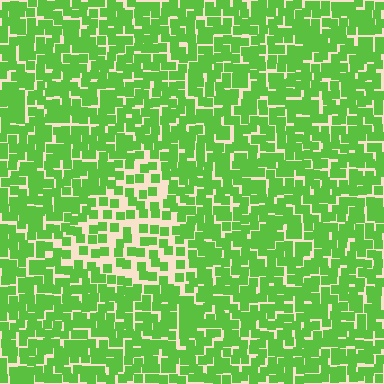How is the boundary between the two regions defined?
The boundary is defined by a change in element density (approximately 1.9x ratio). All elements are the same color, size, and shape.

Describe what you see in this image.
The image contains small lime elements arranged at two different densities. A triangle-shaped region is visible where the elements are less densely packed than the surrounding area.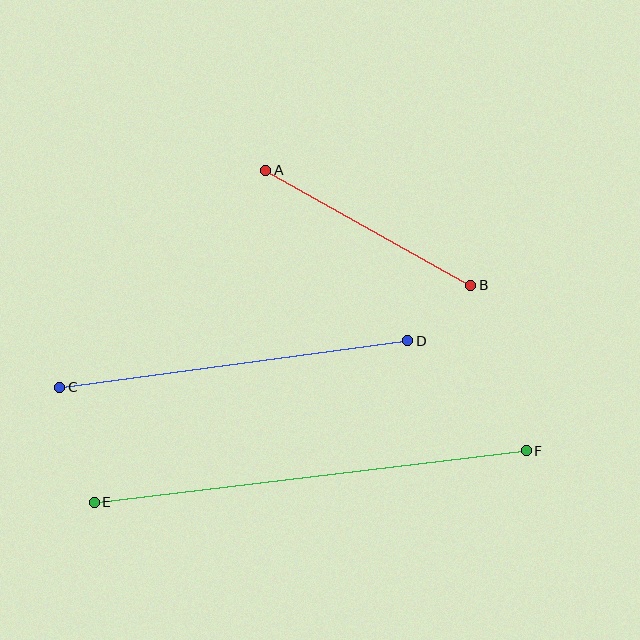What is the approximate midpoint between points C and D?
The midpoint is at approximately (234, 364) pixels.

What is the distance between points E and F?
The distance is approximately 435 pixels.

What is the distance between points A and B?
The distance is approximately 235 pixels.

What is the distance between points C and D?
The distance is approximately 351 pixels.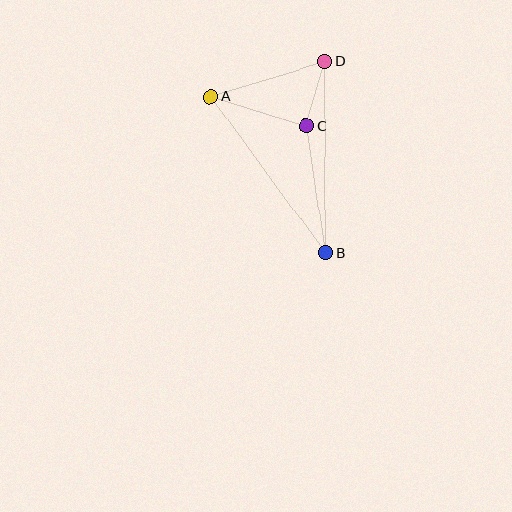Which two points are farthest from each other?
Points A and B are farthest from each other.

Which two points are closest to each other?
Points C and D are closest to each other.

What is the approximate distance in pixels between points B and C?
The distance between B and C is approximately 128 pixels.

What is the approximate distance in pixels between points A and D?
The distance between A and D is approximately 119 pixels.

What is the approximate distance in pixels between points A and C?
The distance between A and C is approximately 100 pixels.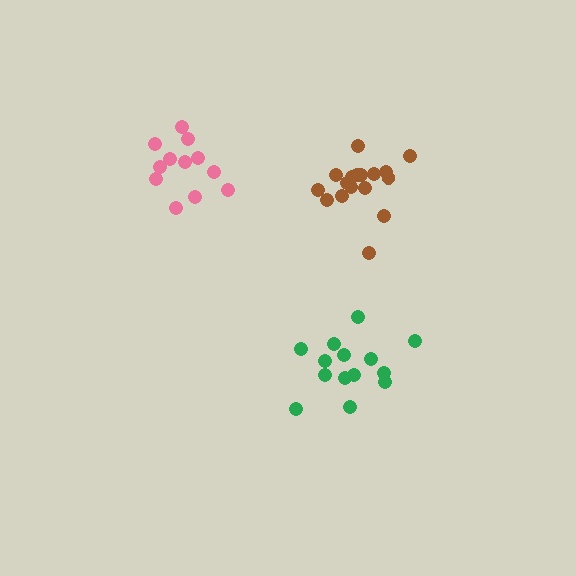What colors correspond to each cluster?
The clusters are colored: pink, brown, green.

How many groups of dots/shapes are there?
There are 3 groups.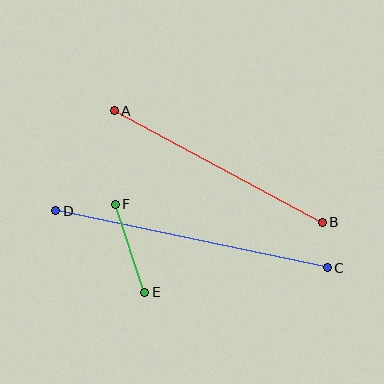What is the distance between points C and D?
The distance is approximately 278 pixels.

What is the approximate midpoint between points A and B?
The midpoint is at approximately (218, 167) pixels.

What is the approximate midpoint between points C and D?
The midpoint is at approximately (192, 239) pixels.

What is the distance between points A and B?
The distance is approximately 236 pixels.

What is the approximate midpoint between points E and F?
The midpoint is at approximately (130, 248) pixels.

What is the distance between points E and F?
The distance is approximately 93 pixels.